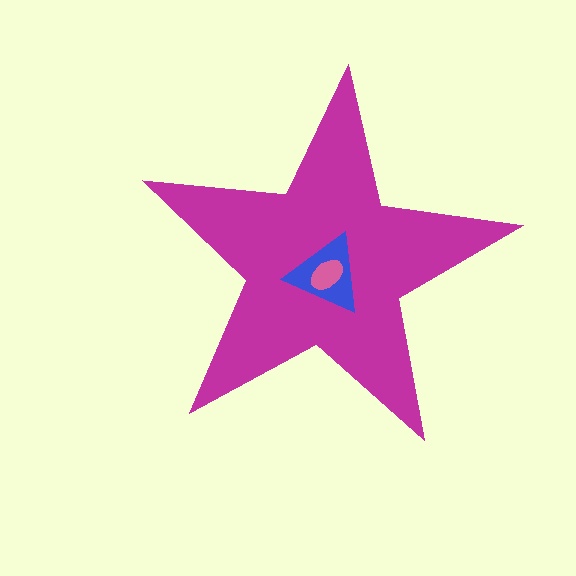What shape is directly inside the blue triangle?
The pink ellipse.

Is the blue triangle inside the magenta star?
Yes.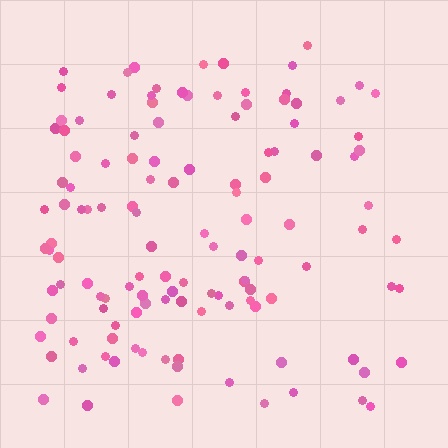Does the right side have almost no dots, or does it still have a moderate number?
Still a moderate number, just noticeably fewer than the left.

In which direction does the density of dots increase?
From right to left, with the left side densest.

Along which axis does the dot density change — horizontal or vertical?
Horizontal.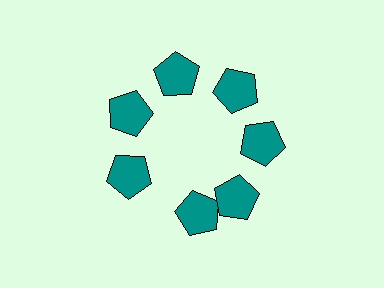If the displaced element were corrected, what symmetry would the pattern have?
It would have 7-fold rotational symmetry — the pattern would map onto itself every 51 degrees.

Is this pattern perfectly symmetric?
No. The 7 teal pentagons are arranged in a ring, but one element near the 6 o'clock position is rotated out of alignment along the ring, breaking the 7-fold rotational symmetry.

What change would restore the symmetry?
The symmetry would be restored by rotating it back into even spacing with its neighbors so that all 7 pentagons sit at equal angles and equal distance from the center.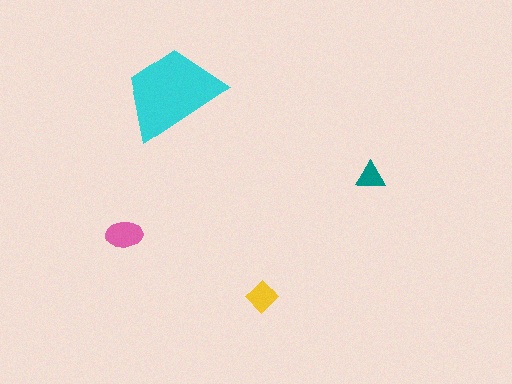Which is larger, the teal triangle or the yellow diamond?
The yellow diamond.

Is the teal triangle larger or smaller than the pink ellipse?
Smaller.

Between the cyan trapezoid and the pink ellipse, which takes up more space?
The cyan trapezoid.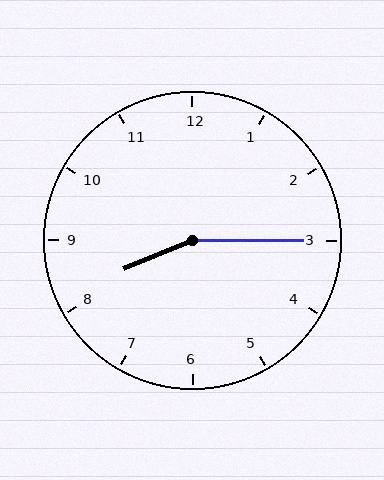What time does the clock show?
8:15.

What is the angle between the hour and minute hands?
Approximately 158 degrees.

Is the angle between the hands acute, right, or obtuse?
It is obtuse.